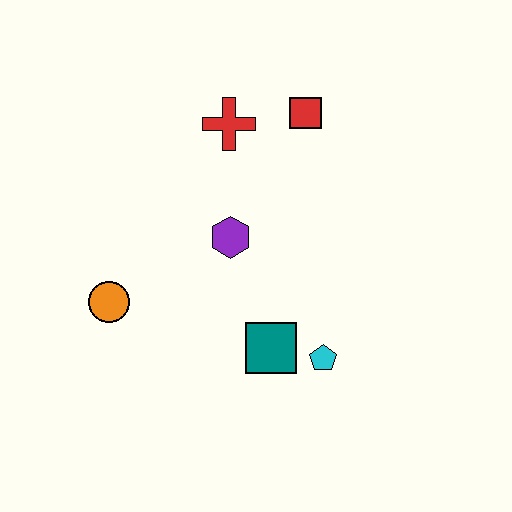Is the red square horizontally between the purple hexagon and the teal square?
No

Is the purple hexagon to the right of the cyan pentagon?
No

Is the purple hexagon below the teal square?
No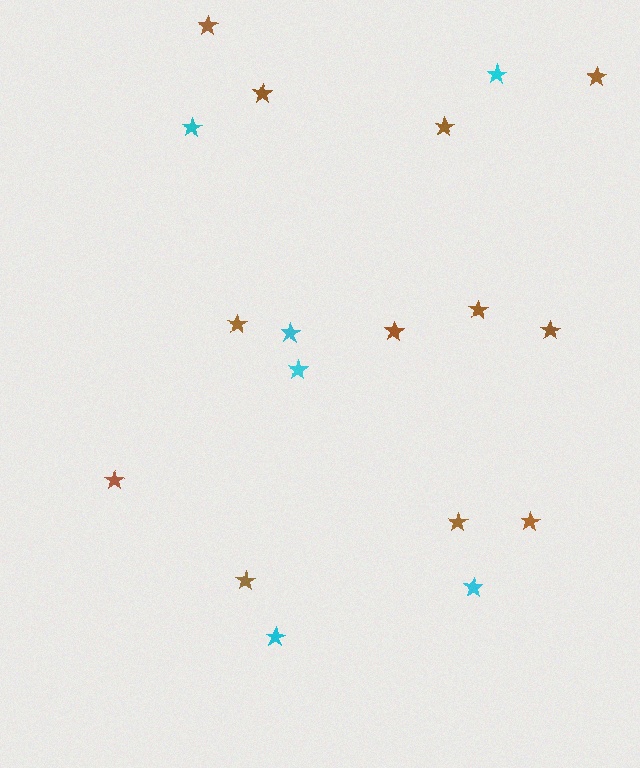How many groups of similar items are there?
There are 2 groups: one group of brown stars (12) and one group of cyan stars (6).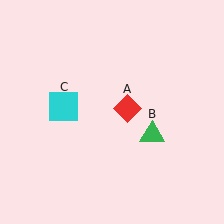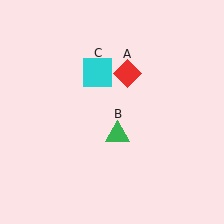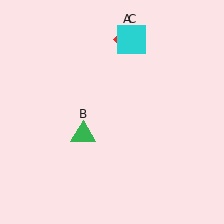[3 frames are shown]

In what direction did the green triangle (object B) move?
The green triangle (object B) moved left.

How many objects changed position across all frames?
3 objects changed position: red diamond (object A), green triangle (object B), cyan square (object C).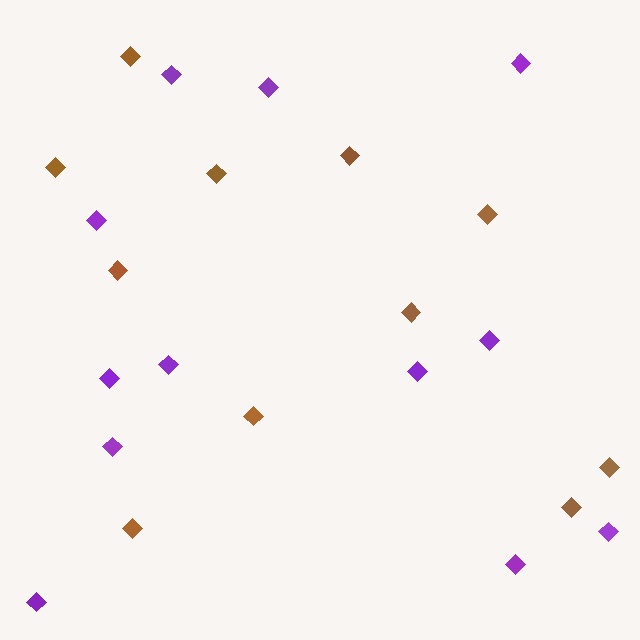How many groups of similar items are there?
There are 2 groups: one group of brown diamonds (11) and one group of purple diamonds (12).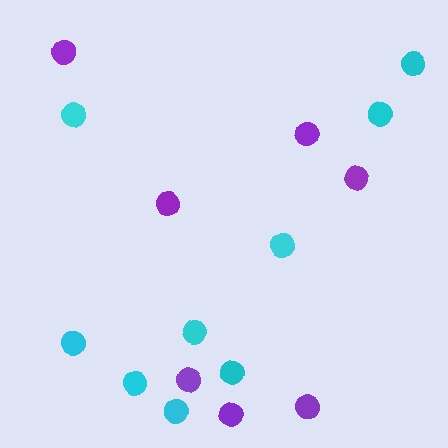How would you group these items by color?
There are 2 groups: one group of cyan circles (9) and one group of purple circles (7).